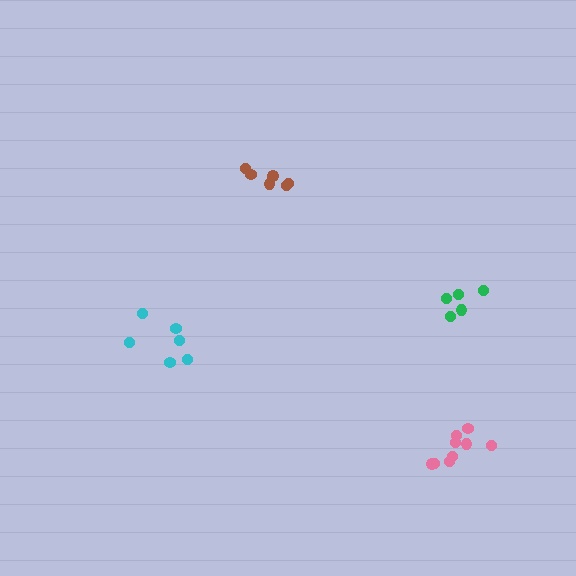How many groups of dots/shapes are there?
There are 4 groups.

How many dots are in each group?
Group 1: 9 dots, Group 2: 6 dots, Group 3: 6 dots, Group 4: 5 dots (26 total).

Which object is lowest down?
The pink cluster is bottommost.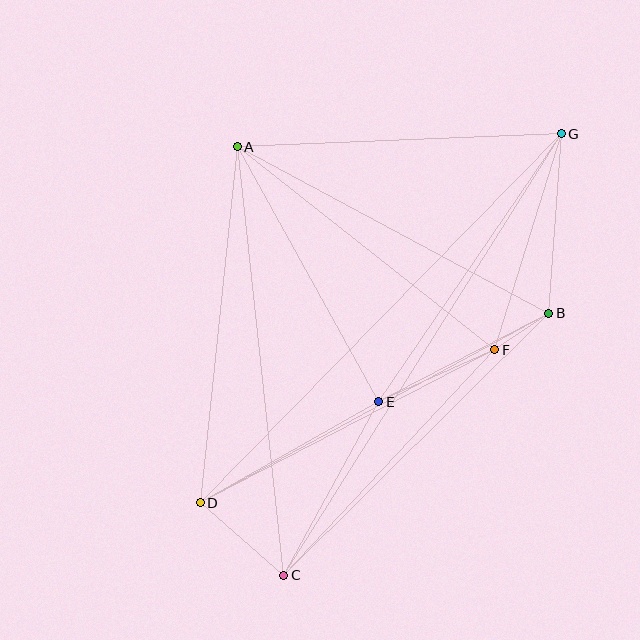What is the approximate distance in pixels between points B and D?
The distance between B and D is approximately 396 pixels.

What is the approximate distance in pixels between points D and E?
The distance between D and E is approximately 205 pixels.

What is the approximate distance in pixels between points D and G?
The distance between D and G is approximately 516 pixels.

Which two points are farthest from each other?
Points C and G are farthest from each other.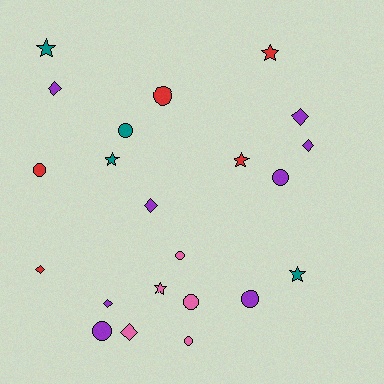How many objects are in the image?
There are 22 objects.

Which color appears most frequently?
Purple, with 8 objects.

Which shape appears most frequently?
Circle, with 9 objects.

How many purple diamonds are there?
There are 5 purple diamonds.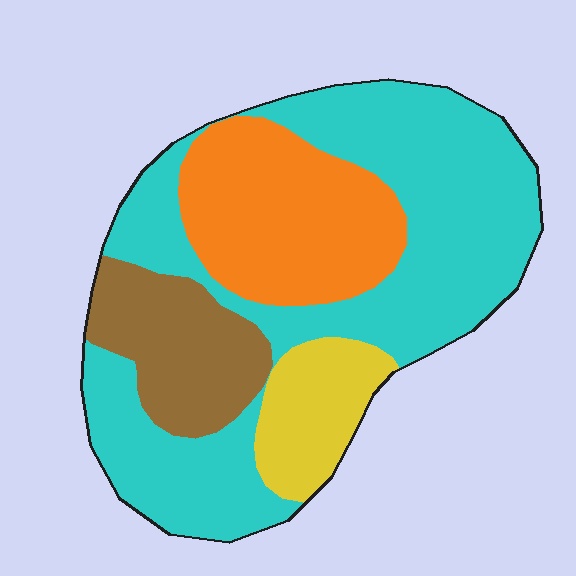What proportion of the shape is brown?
Brown takes up about one sixth (1/6) of the shape.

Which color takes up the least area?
Yellow, at roughly 10%.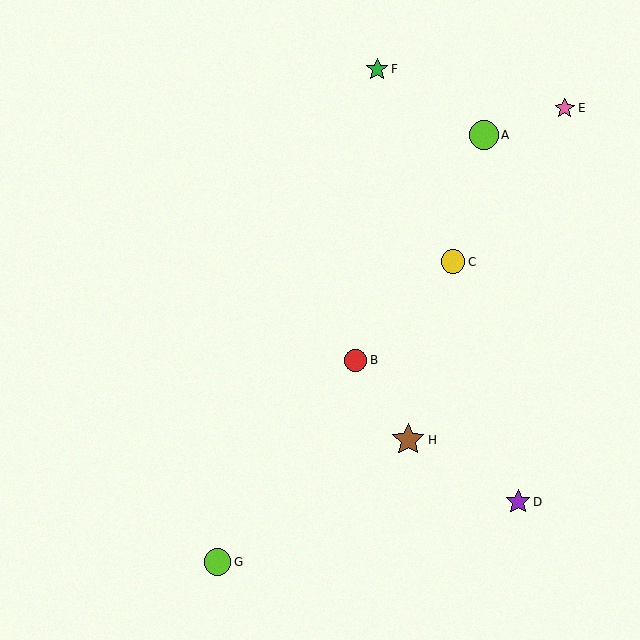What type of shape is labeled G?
Shape G is a lime circle.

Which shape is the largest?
The brown star (labeled H) is the largest.